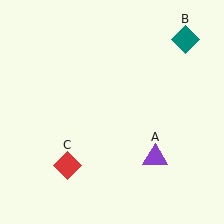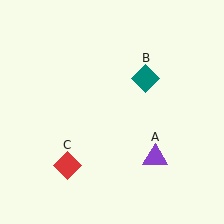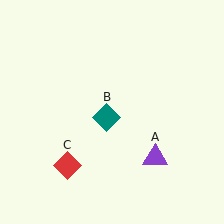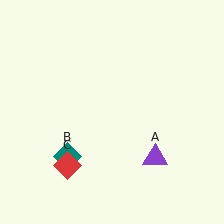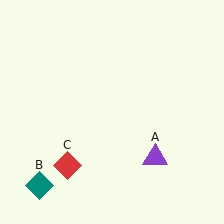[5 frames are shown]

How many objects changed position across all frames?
1 object changed position: teal diamond (object B).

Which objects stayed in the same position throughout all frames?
Purple triangle (object A) and red diamond (object C) remained stationary.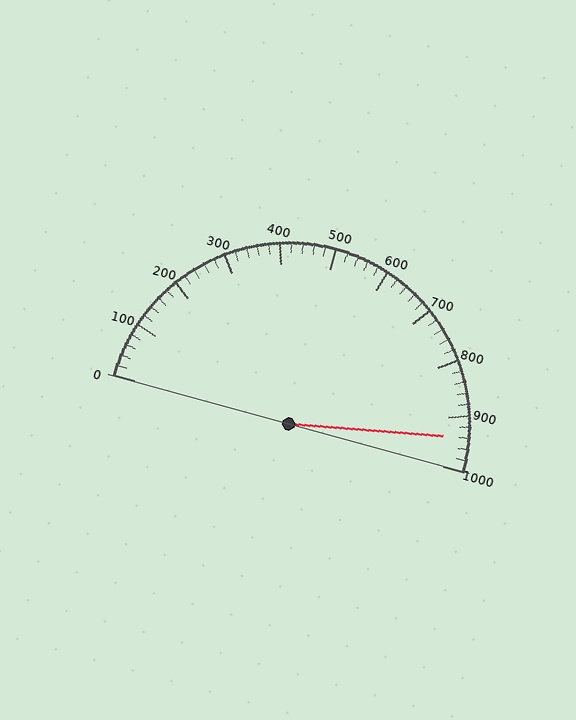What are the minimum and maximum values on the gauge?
The gauge ranges from 0 to 1000.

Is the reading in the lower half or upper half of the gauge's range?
The reading is in the upper half of the range (0 to 1000).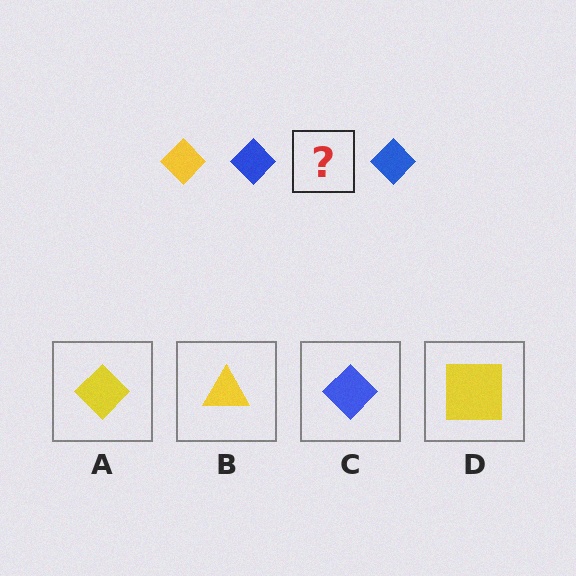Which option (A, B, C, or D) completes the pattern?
A.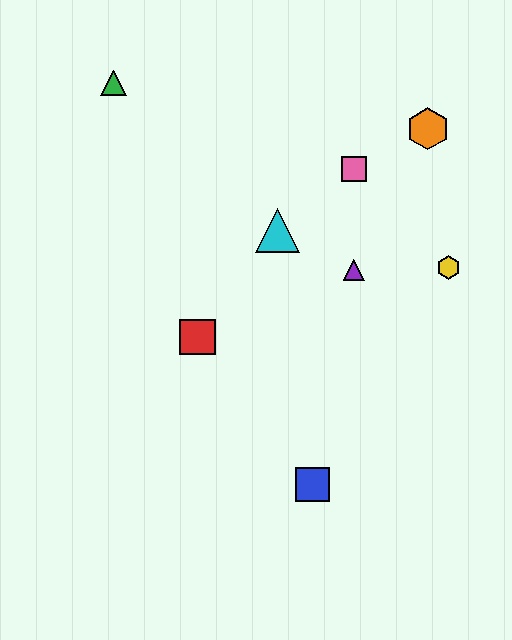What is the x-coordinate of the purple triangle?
The purple triangle is at x≈354.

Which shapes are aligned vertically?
The purple triangle, the pink square are aligned vertically.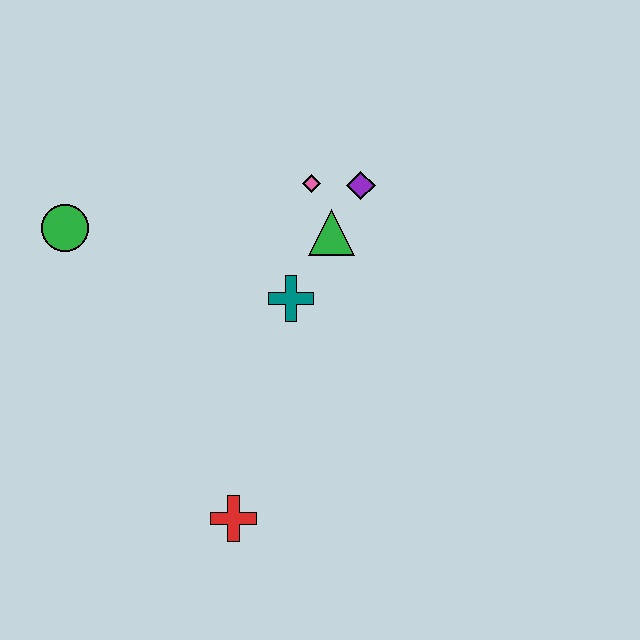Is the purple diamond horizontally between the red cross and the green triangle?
No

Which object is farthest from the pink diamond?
The red cross is farthest from the pink diamond.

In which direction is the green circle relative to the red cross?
The green circle is above the red cross.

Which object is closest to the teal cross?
The green triangle is closest to the teal cross.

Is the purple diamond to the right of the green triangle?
Yes